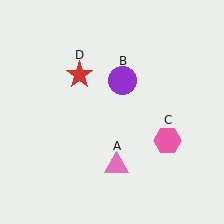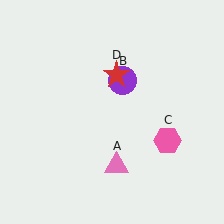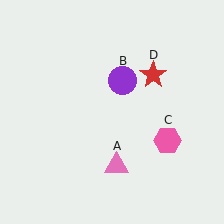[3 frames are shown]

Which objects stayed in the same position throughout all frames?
Pink triangle (object A) and purple circle (object B) and pink hexagon (object C) remained stationary.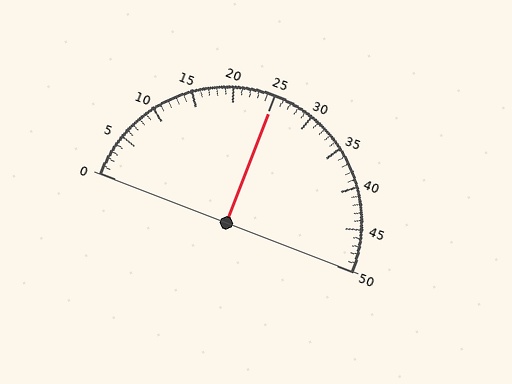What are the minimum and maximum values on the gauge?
The gauge ranges from 0 to 50.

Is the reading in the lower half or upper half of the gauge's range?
The reading is in the upper half of the range (0 to 50).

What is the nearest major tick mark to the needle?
The nearest major tick mark is 25.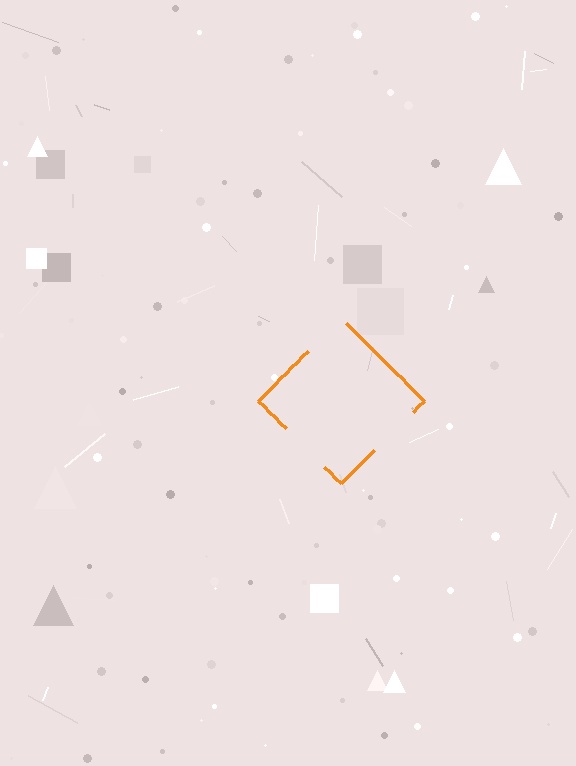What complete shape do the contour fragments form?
The contour fragments form a diamond.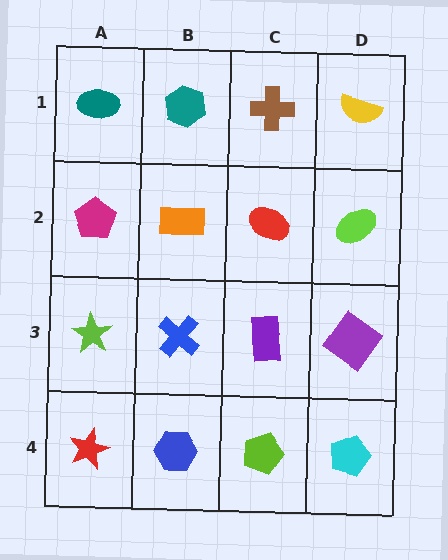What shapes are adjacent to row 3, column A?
A magenta pentagon (row 2, column A), a red star (row 4, column A), a blue cross (row 3, column B).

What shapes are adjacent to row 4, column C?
A purple rectangle (row 3, column C), a blue hexagon (row 4, column B), a cyan pentagon (row 4, column D).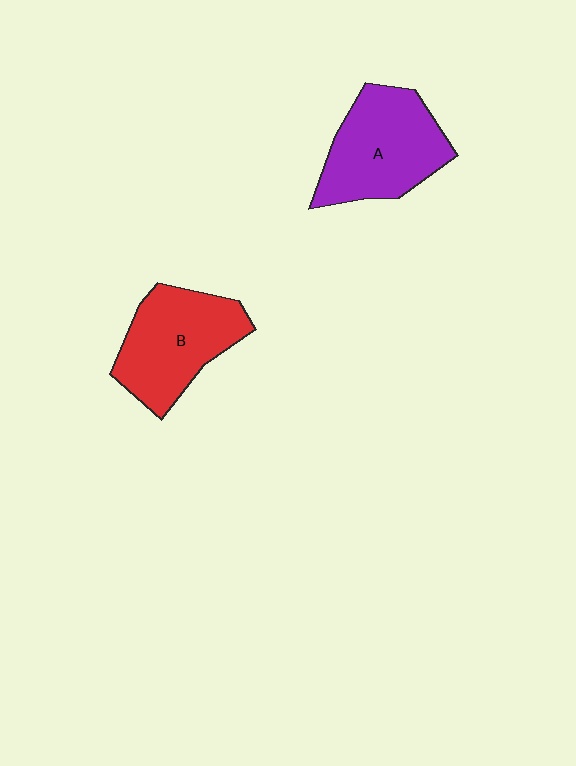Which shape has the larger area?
Shape A (purple).